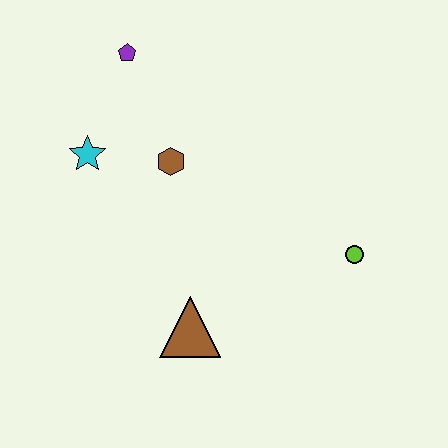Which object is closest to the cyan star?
The brown hexagon is closest to the cyan star.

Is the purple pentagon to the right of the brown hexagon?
No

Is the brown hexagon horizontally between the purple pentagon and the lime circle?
Yes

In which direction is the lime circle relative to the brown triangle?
The lime circle is to the right of the brown triangle.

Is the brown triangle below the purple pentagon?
Yes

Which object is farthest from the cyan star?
The lime circle is farthest from the cyan star.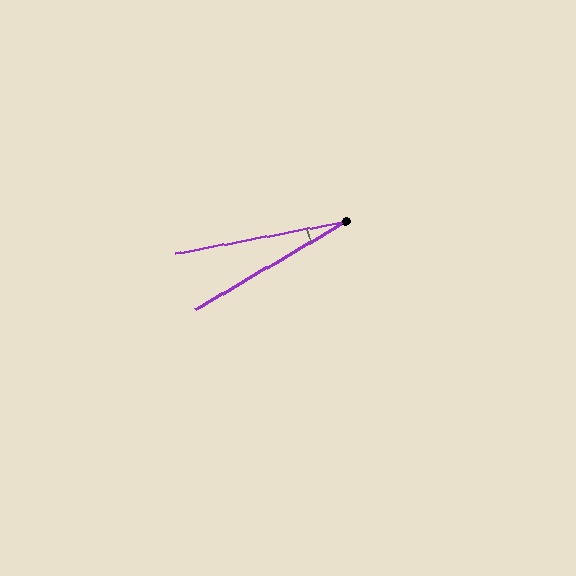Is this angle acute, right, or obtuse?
It is acute.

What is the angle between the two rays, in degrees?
Approximately 20 degrees.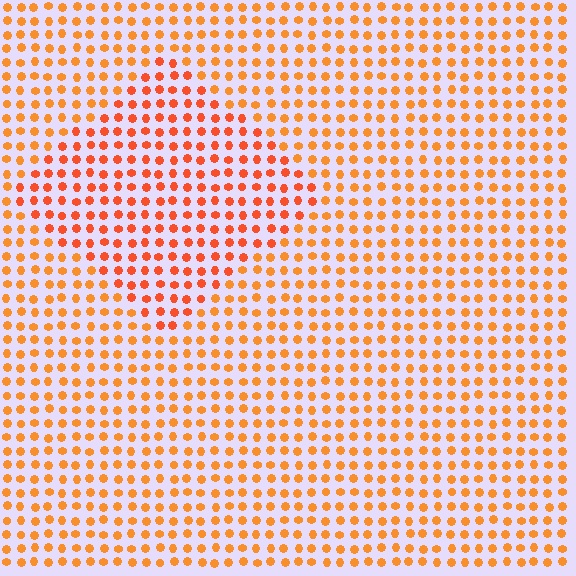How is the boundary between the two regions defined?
The boundary is defined purely by a slight shift in hue (about 19 degrees). Spacing, size, and orientation are identical on both sides.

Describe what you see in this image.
The image is filled with small orange elements in a uniform arrangement. A diamond-shaped region is visible where the elements are tinted to a slightly different hue, forming a subtle color boundary.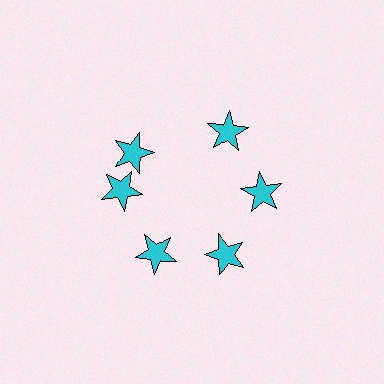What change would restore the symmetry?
The symmetry would be restored by rotating it back into even spacing with its neighbors so that all 6 stars sit at equal angles and equal distance from the center.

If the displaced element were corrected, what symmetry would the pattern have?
It would have 6-fold rotational symmetry — the pattern would map onto itself every 60 degrees.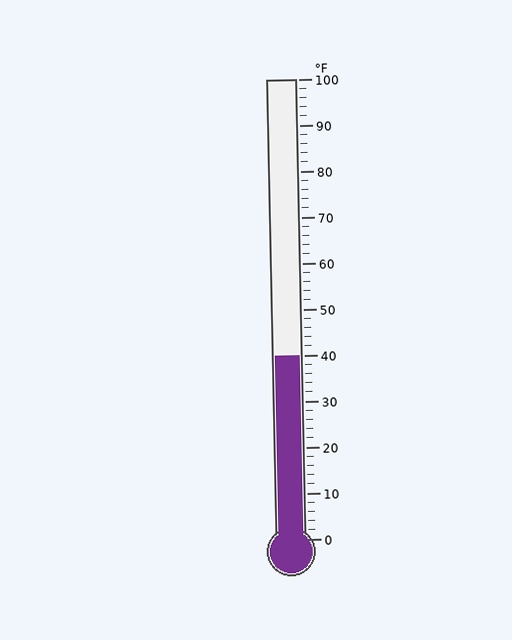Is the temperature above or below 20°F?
The temperature is above 20°F.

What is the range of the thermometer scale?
The thermometer scale ranges from 0°F to 100°F.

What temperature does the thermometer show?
The thermometer shows approximately 40°F.